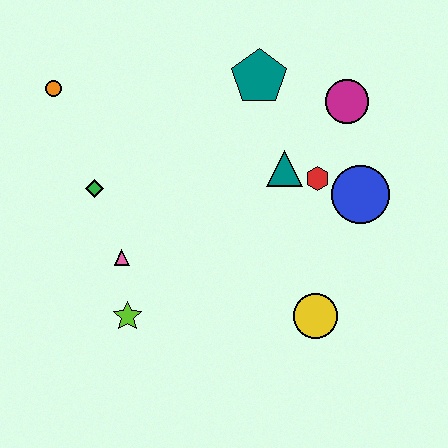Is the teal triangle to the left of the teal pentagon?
No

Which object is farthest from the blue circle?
The orange circle is farthest from the blue circle.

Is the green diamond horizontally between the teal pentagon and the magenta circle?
No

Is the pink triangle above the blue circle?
No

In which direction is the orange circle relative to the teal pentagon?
The orange circle is to the left of the teal pentagon.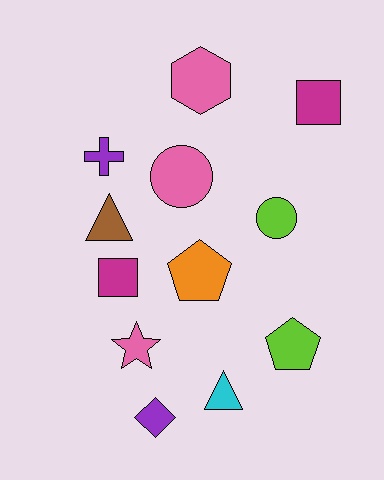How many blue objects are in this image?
There are no blue objects.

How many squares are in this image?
There are 2 squares.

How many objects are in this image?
There are 12 objects.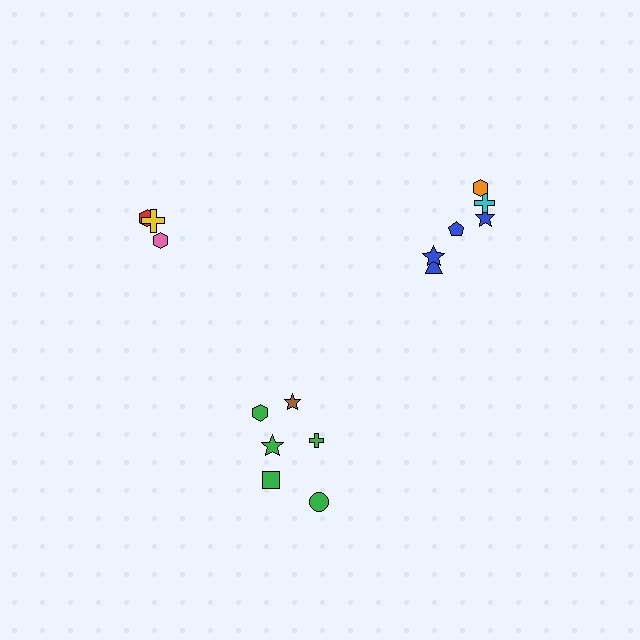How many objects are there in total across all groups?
There are 15 objects.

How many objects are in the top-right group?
There are 6 objects.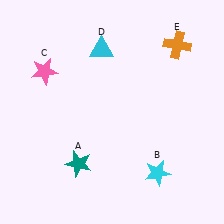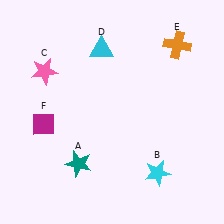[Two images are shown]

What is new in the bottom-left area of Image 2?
A magenta diamond (F) was added in the bottom-left area of Image 2.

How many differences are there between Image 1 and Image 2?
There is 1 difference between the two images.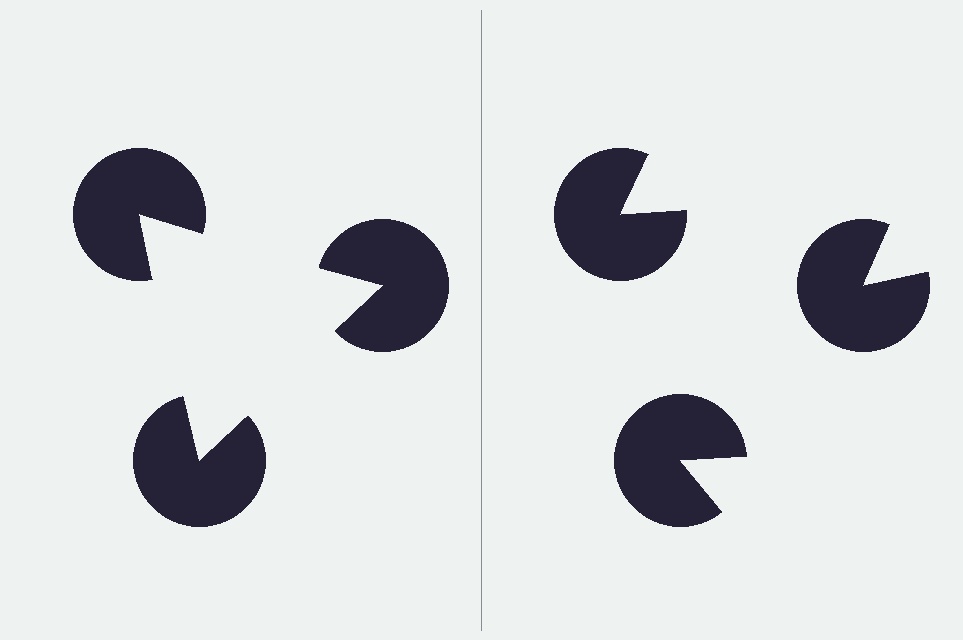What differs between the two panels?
The pac-man discs are positioned identically on both sides; only the wedge orientations differ. On the left they align to a triangle; on the right they are misaligned.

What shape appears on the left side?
An illusory triangle.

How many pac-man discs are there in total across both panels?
6 — 3 on each side.